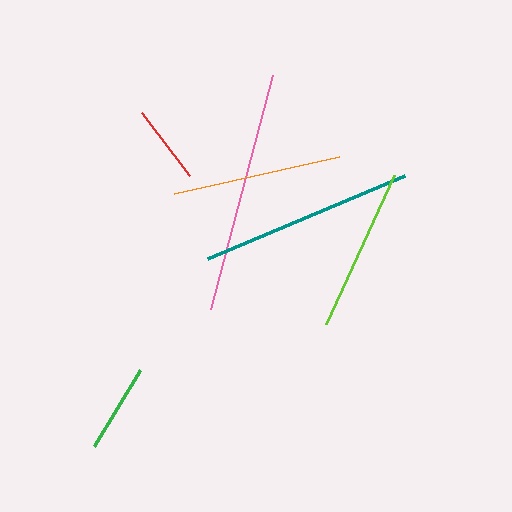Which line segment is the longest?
The pink line is the longest at approximately 242 pixels.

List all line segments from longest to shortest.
From longest to shortest: pink, teal, orange, lime, green, red.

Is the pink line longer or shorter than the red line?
The pink line is longer than the red line.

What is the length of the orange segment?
The orange segment is approximately 169 pixels long.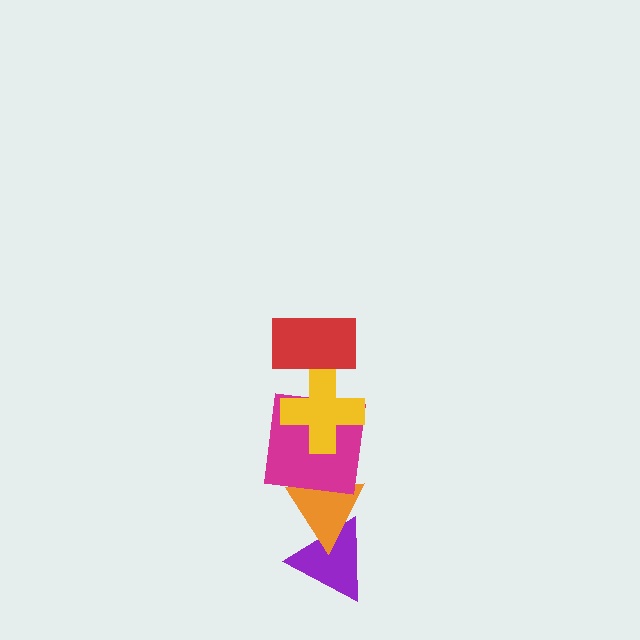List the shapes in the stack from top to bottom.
From top to bottom: the red rectangle, the yellow cross, the magenta square, the orange triangle, the purple triangle.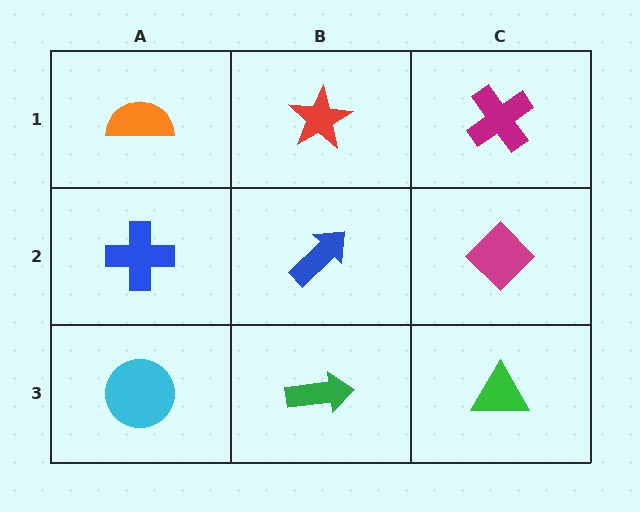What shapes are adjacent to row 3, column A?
A blue cross (row 2, column A), a green arrow (row 3, column B).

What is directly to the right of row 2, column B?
A magenta diamond.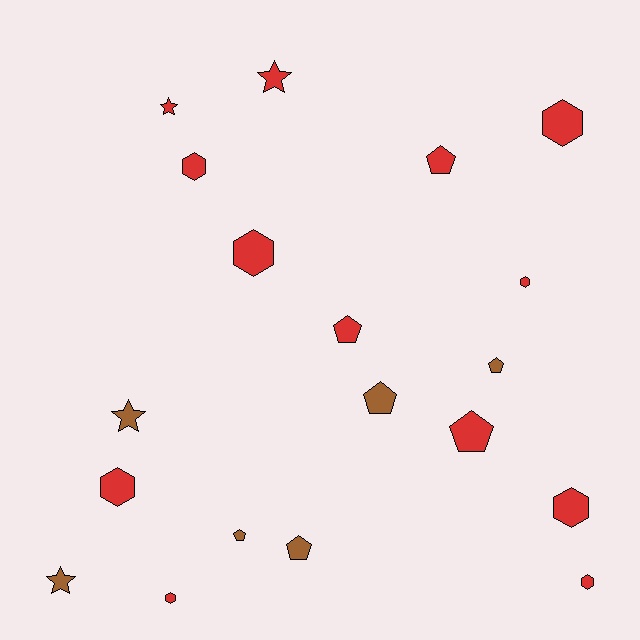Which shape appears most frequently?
Hexagon, with 8 objects.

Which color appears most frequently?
Red, with 13 objects.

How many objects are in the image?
There are 19 objects.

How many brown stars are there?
There are 2 brown stars.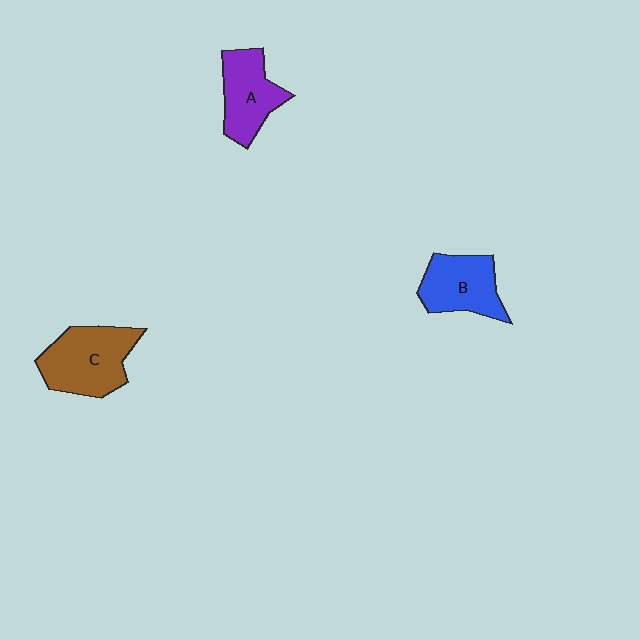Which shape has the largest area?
Shape C (brown).